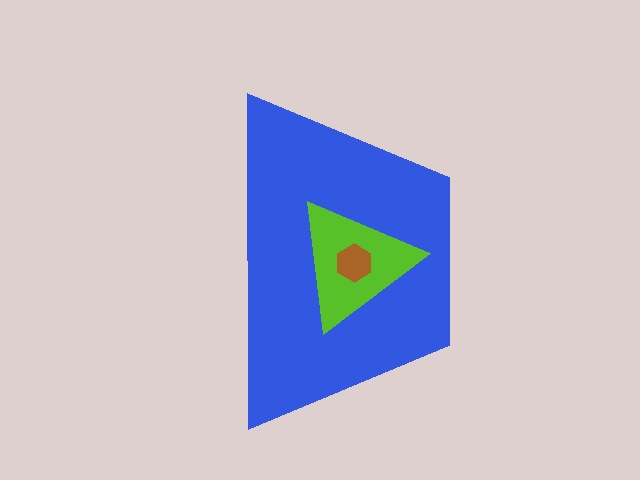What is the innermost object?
The brown hexagon.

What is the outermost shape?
The blue trapezoid.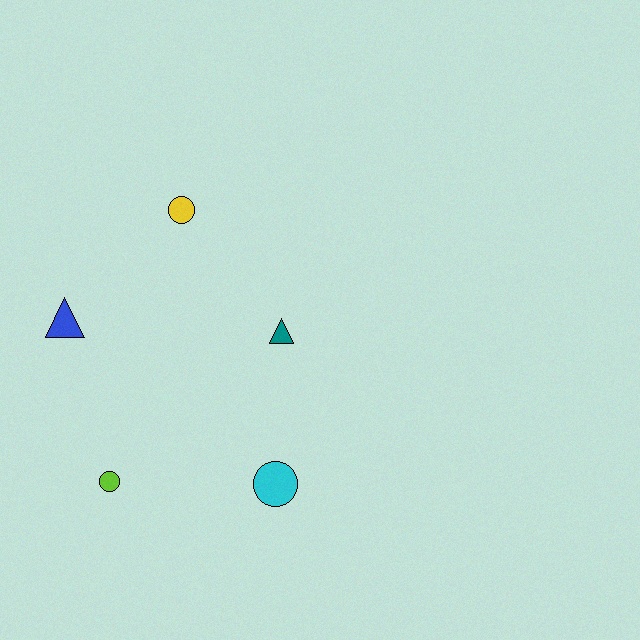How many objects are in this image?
There are 5 objects.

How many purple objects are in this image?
There are no purple objects.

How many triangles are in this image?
There are 2 triangles.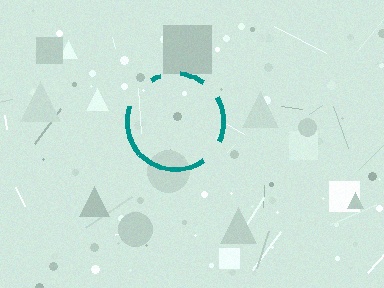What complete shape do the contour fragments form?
The contour fragments form a circle.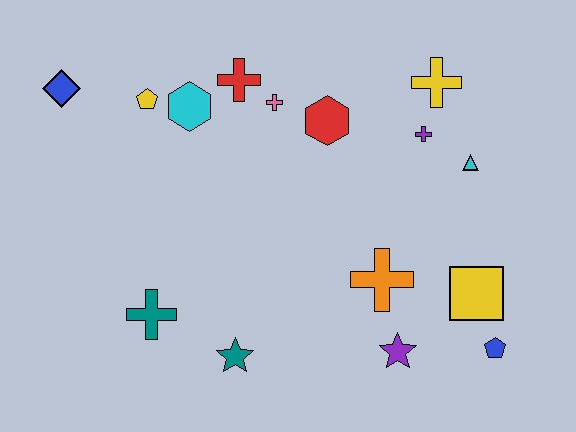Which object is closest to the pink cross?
The red cross is closest to the pink cross.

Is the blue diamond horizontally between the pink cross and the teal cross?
No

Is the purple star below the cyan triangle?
Yes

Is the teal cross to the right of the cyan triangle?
No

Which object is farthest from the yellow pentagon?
The blue pentagon is farthest from the yellow pentagon.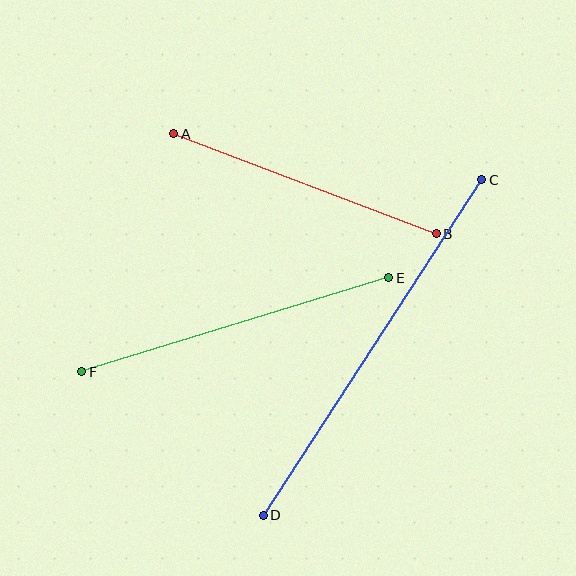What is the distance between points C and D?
The distance is approximately 400 pixels.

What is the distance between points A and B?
The distance is approximately 281 pixels.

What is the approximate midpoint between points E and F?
The midpoint is at approximately (235, 325) pixels.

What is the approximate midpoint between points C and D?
The midpoint is at approximately (372, 347) pixels.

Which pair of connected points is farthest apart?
Points C and D are farthest apart.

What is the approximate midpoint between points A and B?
The midpoint is at approximately (305, 184) pixels.